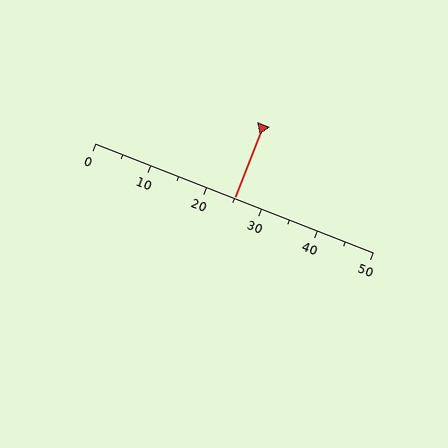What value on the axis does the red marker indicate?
The marker indicates approximately 25.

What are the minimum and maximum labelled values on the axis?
The axis runs from 0 to 50.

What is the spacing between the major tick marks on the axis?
The major ticks are spaced 10 apart.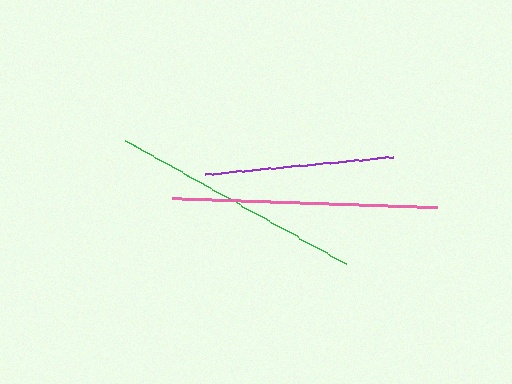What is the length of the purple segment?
The purple segment is approximately 189 pixels long.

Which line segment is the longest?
The pink line is the longest at approximately 264 pixels.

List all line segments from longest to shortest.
From longest to shortest: pink, green, purple.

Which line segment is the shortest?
The purple line is the shortest at approximately 189 pixels.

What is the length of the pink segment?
The pink segment is approximately 264 pixels long.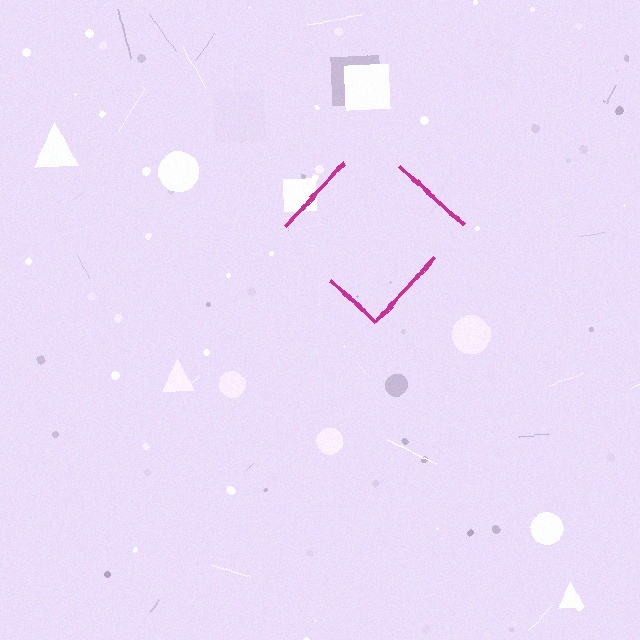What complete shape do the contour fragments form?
The contour fragments form a diamond.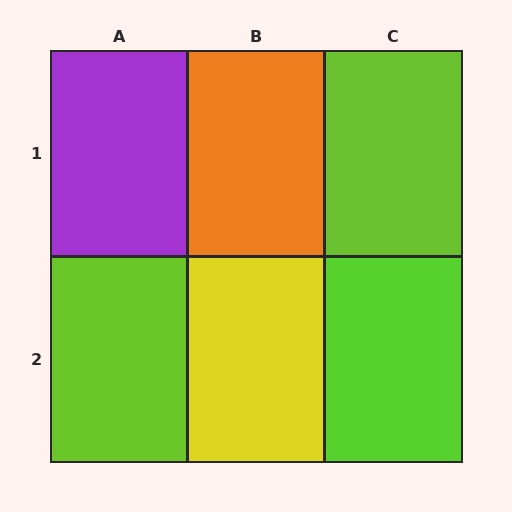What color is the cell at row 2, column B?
Yellow.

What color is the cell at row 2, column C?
Lime.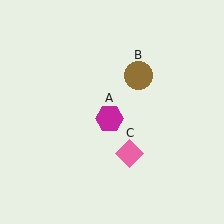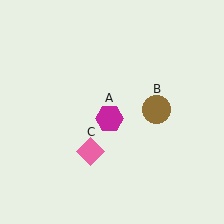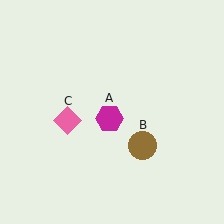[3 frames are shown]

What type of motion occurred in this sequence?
The brown circle (object B), pink diamond (object C) rotated clockwise around the center of the scene.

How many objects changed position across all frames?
2 objects changed position: brown circle (object B), pink diamond (object C).